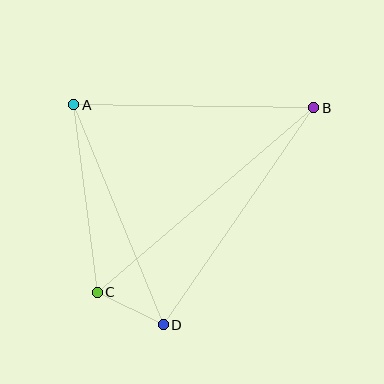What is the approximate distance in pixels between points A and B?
The distance between A and B is approximately 240 pixels.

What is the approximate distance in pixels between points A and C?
The distance between A and C is approximately 189 pixels.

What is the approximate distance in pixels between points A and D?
The distance between A and D is approximately 238 pixels.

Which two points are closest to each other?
Points C and D are closest to each other.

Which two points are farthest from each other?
Points B and C are farthest from each other.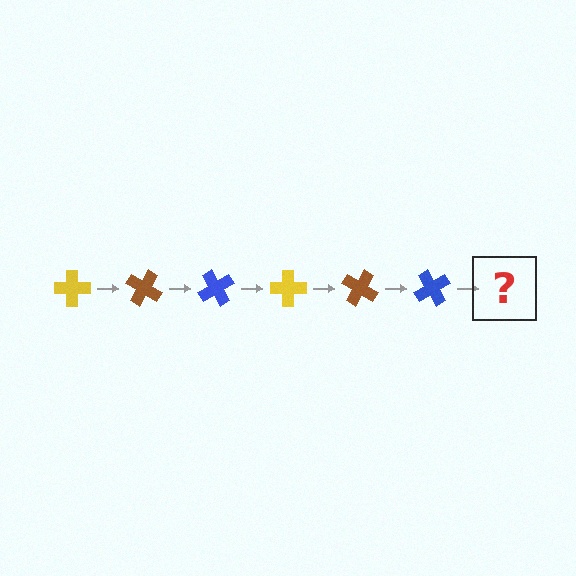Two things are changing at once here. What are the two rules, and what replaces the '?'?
The two rules are that it rotates 30 degrees each step and the color cycles through yellow, brown, and blue. The '?' should be a yellow cross, rotated 180 degrees from the start.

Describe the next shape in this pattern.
It should be a yellow cross, rotated 180 degrees from the start.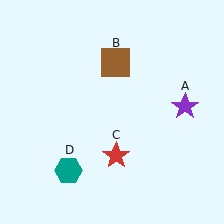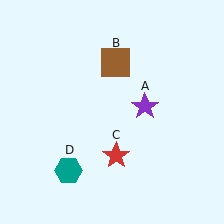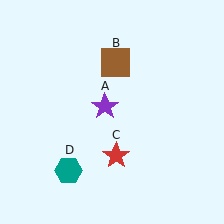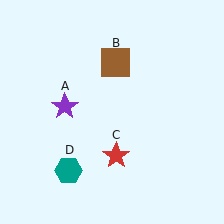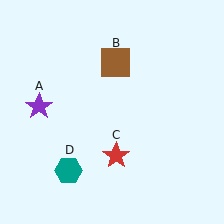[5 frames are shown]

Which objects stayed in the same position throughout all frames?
Brown square (object B) and red star (object C) and teal hexagon (object D) remained stationary.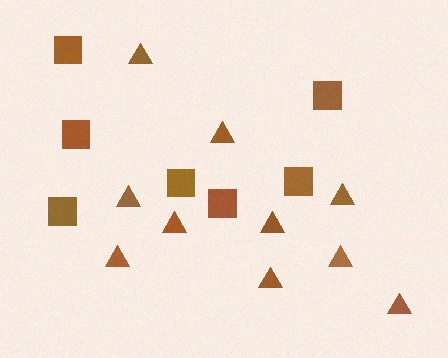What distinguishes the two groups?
There are 2 groups: one group of squares (7) and one group of triangles (10).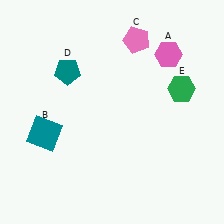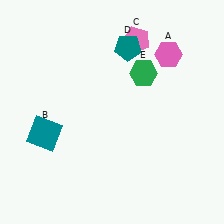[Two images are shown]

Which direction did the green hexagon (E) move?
The green hexagon (E) moved left.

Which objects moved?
The objects that moved are: the teal pentagon (D), the green hexagon (E).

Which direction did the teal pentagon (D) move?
The teal pentagon (D) moved right.